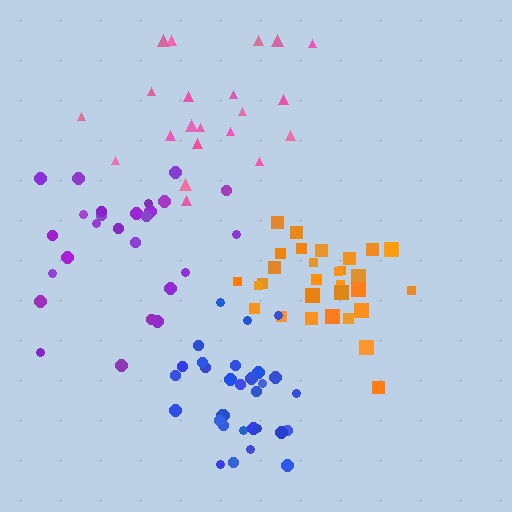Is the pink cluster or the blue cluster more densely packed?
Blue.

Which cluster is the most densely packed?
Blue.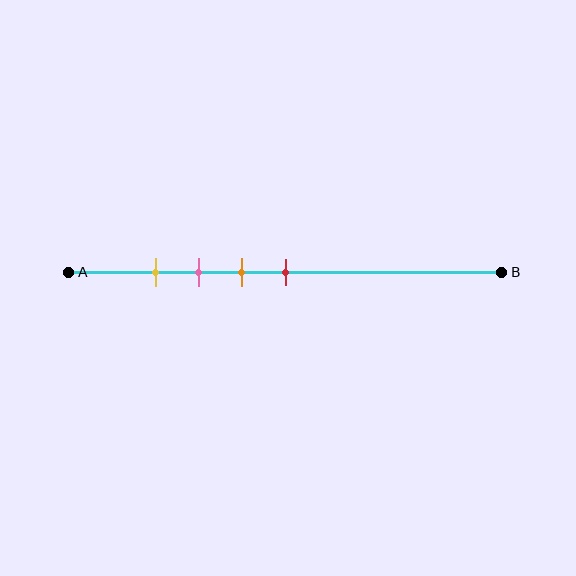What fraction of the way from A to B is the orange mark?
The orange mark is approximately 40% (0.4) of the way from A to B.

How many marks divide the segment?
There are 4 marks dividing the segment.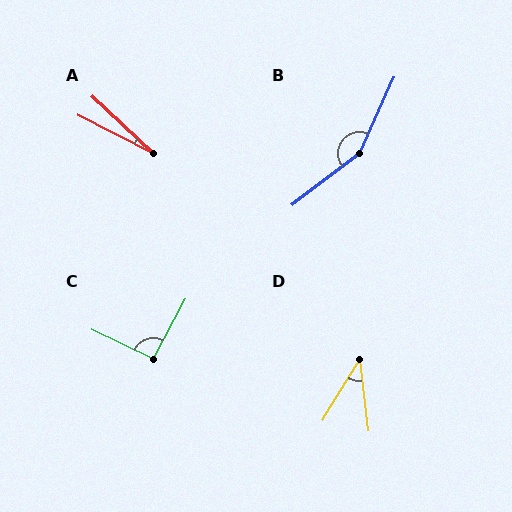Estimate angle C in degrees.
Approximately 93 degrees.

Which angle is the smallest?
A, at approximately 16 degrees.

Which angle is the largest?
B, at approximately 152 degrees.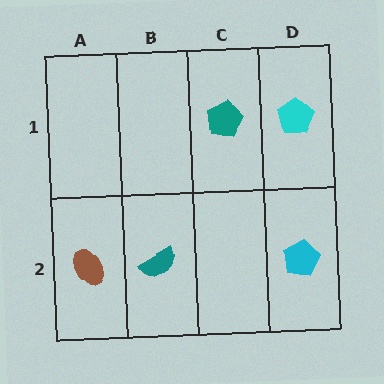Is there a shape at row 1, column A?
No, that cell is empty.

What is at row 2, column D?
A cyan pentagon.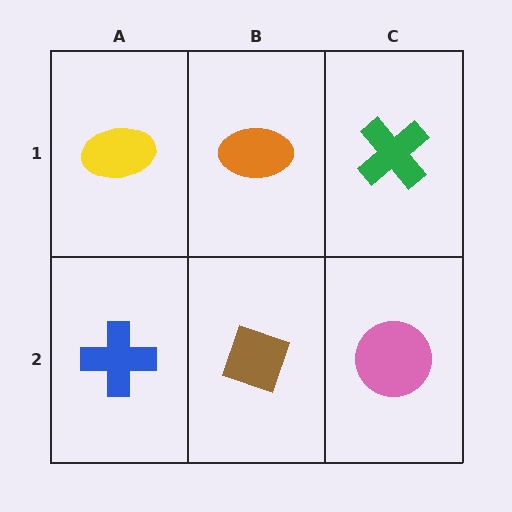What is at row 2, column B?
A brown diamond.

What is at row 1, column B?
An orange ellipse.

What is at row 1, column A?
A yellow ellipse.